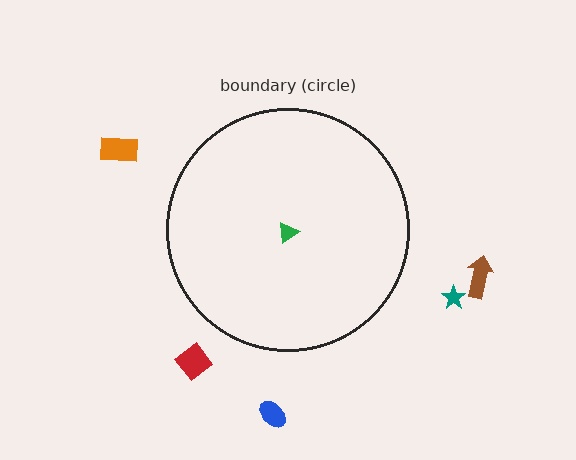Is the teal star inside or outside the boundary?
Outside.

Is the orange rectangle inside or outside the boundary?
Outside.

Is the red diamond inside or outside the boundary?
Outside.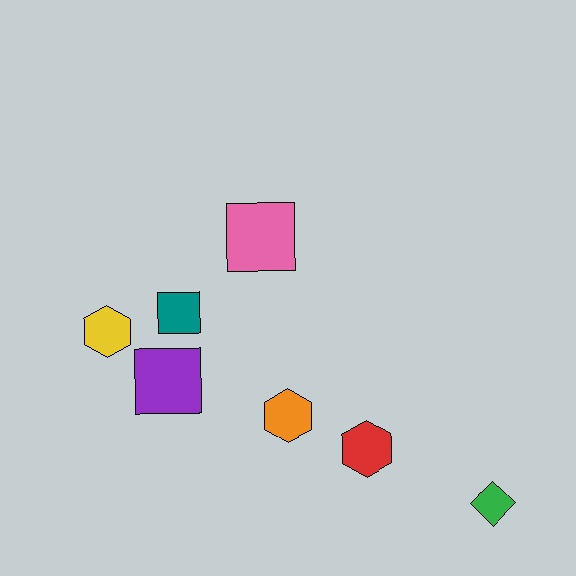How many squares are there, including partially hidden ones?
There are 3 squares.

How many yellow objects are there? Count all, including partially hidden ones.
There is 1 yellow object.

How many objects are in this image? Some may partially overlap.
There are 7 objects.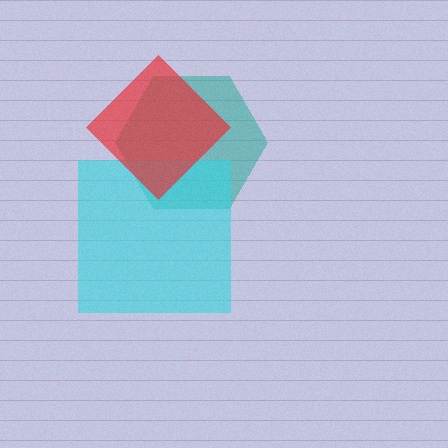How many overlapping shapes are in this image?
There are 3 overlapping shapes in the image.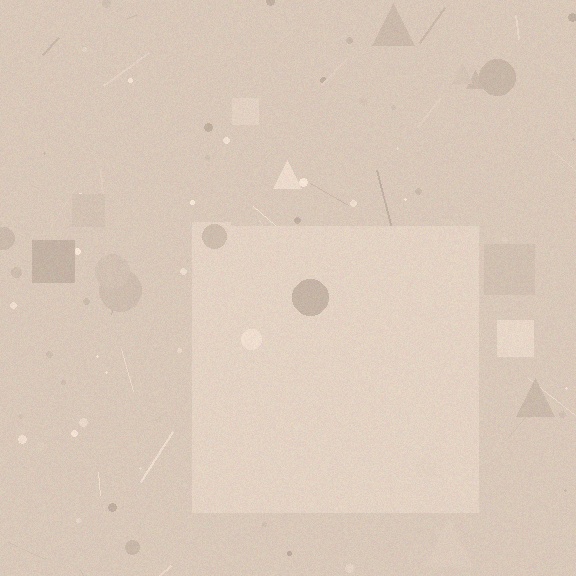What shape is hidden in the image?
A square is hidden in the image.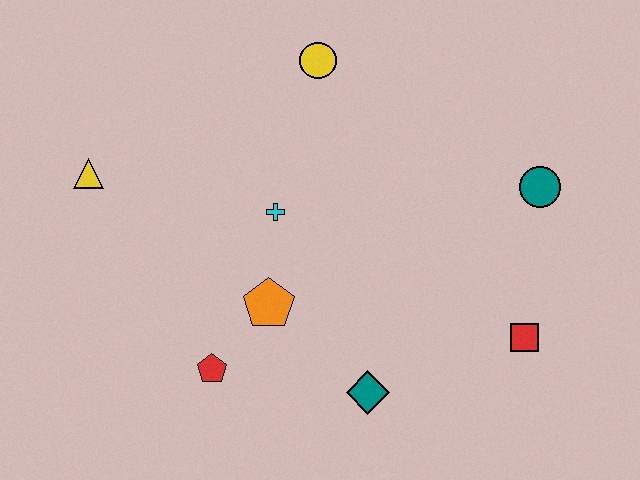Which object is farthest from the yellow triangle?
The red square is farthest from the yellow triangle.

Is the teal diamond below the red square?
Yes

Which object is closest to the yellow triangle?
The cyan cross is closest to the yellow triangle.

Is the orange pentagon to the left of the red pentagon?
No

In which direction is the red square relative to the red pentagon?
The red square is to the right of the red pentagon.